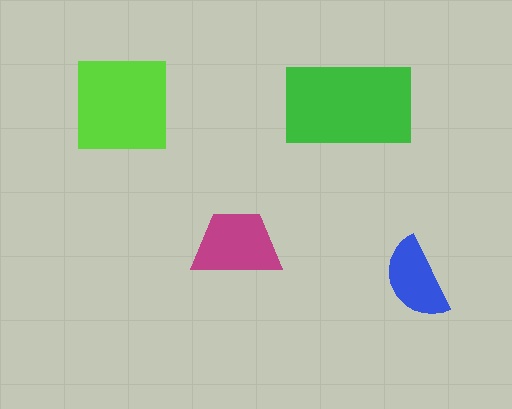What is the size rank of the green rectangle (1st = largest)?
1st.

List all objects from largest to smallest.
The green rectangle, the lime square, the magenta trapezoid, the blue semicircle.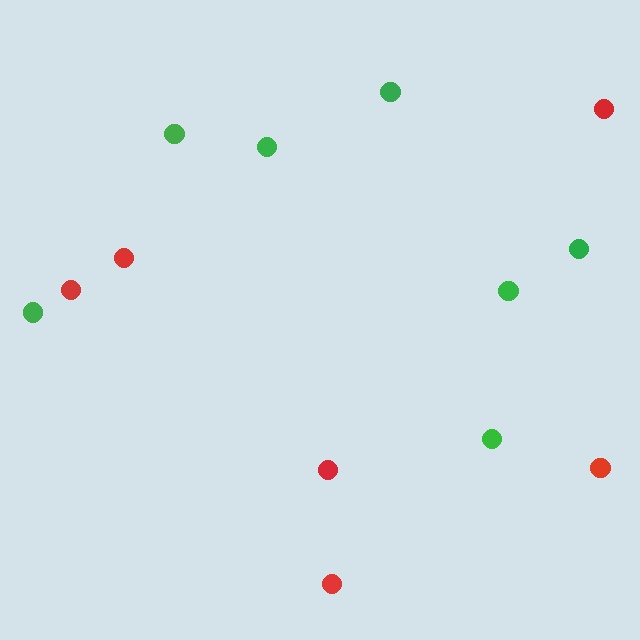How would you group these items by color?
There are 2 groups: one group of green circles (7) and one group of red circles (6).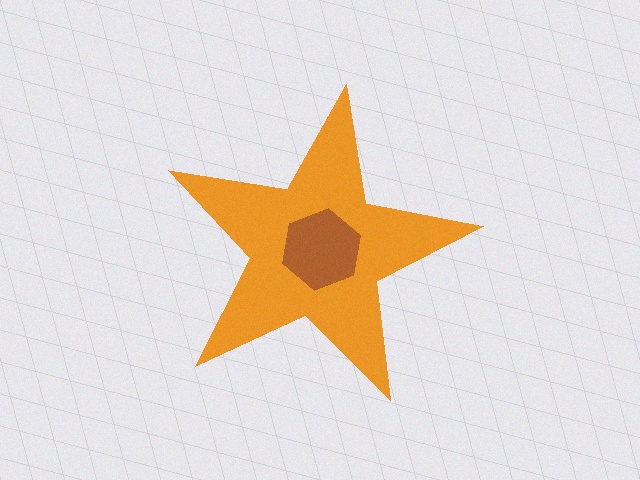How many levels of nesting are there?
2.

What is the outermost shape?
The orange star.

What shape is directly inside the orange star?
The brown hexagon.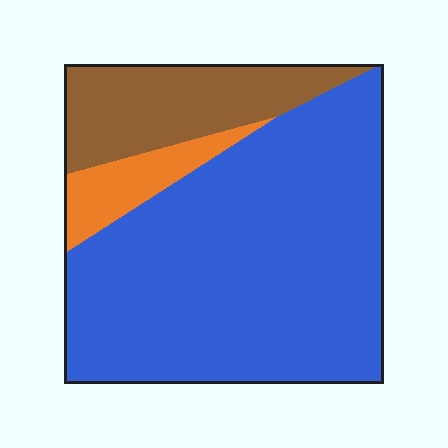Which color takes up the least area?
Orange, at roughly 10%.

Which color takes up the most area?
Blue, at roughly 70%.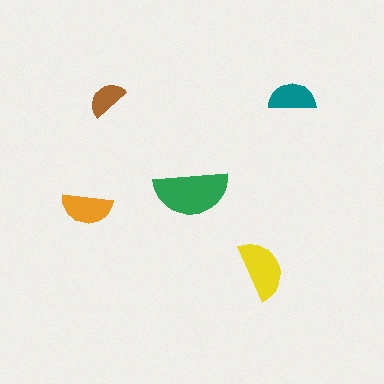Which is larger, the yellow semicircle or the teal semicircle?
The yellow one.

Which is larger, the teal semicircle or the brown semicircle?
The teal one.